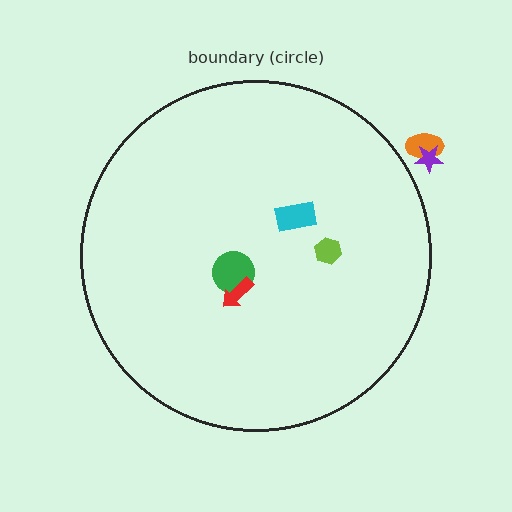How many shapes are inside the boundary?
4 inside, 2 outside.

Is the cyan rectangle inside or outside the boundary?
Inside.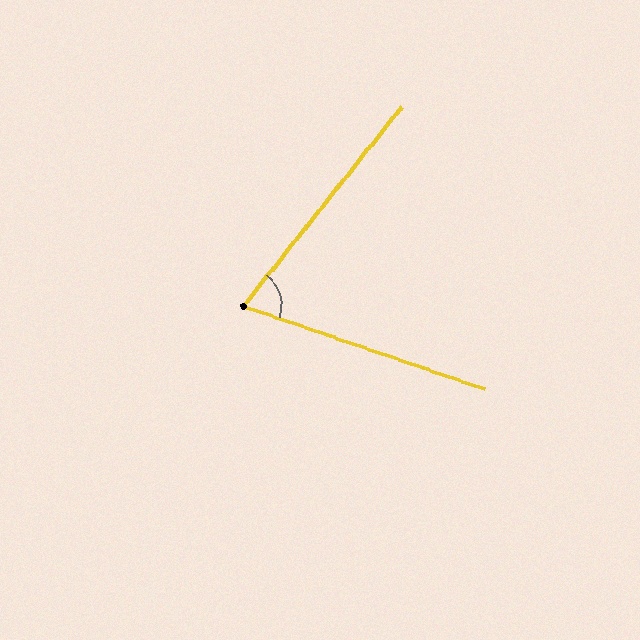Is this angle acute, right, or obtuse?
It is acute.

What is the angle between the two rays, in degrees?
Approximately 70 degrees.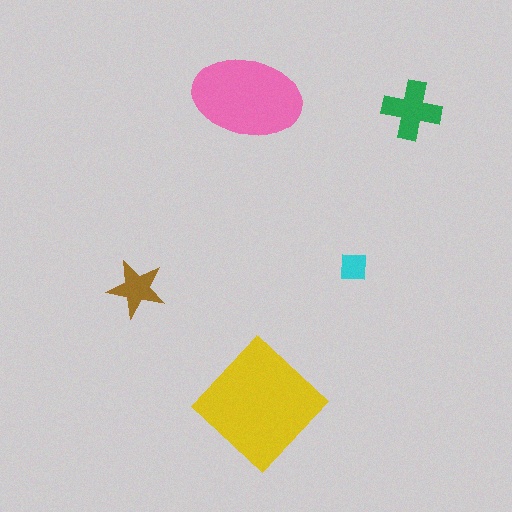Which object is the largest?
The yellow diamond.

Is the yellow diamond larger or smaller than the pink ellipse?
Larger.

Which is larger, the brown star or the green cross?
The green cross.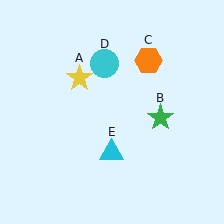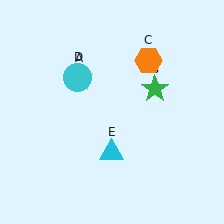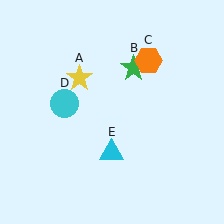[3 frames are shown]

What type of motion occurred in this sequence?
The green star (object B), cyan circle (object D) rotated counterclockwise around the center of the scene.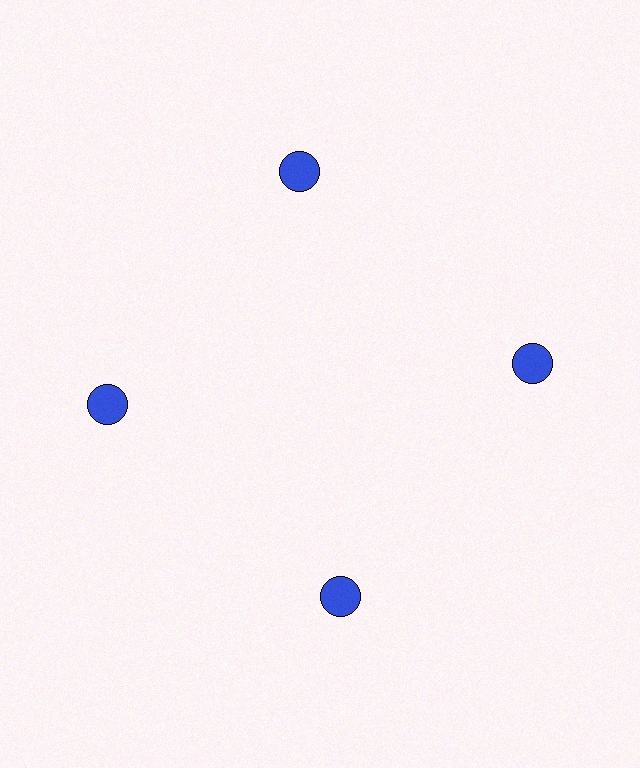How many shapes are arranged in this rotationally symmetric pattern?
There are 4 shapes, arranged in 4 groups of 1.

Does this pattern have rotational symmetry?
Yes, this pattern has 4-fold rotational symmetry. It looks the same after rotating 90 degrees around the center.